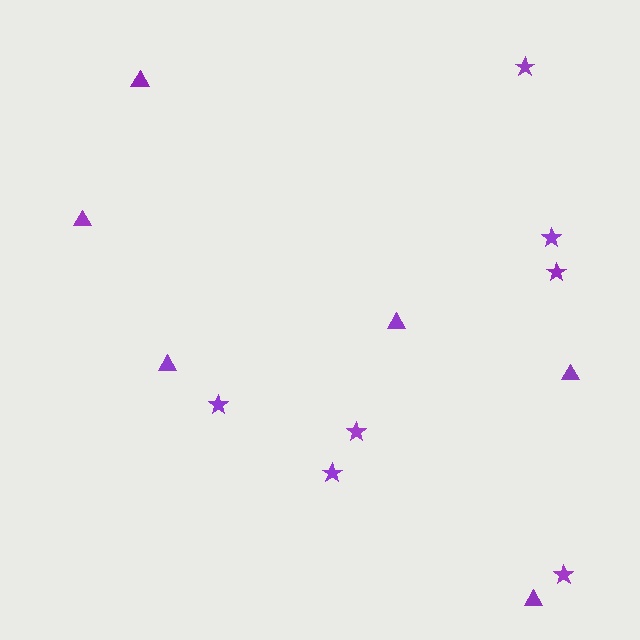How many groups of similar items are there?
There are 2 groups: one group of triangles (6) and one group of stars (7).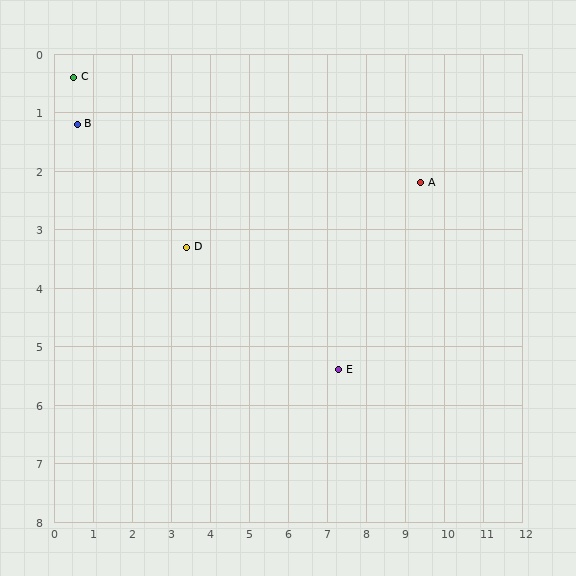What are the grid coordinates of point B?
Point B is at approximately (0.6, 1.2).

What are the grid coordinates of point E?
Point E is at approximately (7.3, 5.4).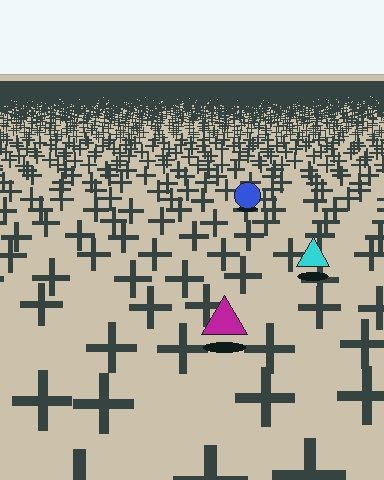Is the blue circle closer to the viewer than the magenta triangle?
No. The magenta triangle is closer — you can tell from the texture gradient: the ground texture is coarser near it.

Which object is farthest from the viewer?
The blue circle is farthest from the viewer. It appears smaller and the ground texture around it is denser.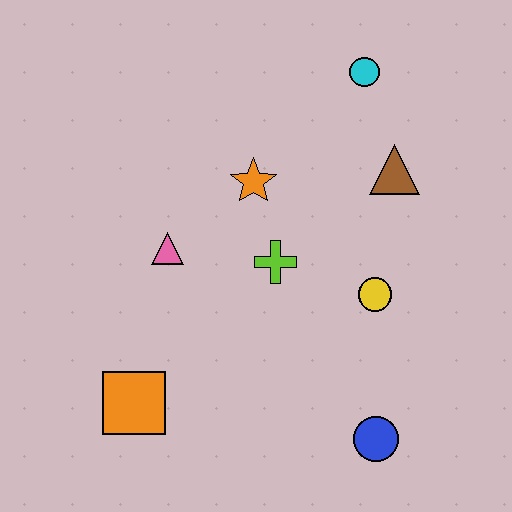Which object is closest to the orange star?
The lime cross is closest to the orange star.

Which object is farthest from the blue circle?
The cyan circle is farthest from the blue circle.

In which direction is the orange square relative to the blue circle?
The orange square is to the left of the blue circle.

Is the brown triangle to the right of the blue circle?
Yes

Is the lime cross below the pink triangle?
Yes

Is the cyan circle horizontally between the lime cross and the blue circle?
Yes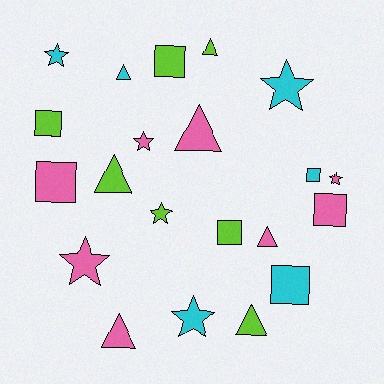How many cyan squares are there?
There are 2 cyan squares.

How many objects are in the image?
There are 21 objects.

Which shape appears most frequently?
Triangle, with 7 objects.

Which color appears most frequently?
Pink, with 8 objects.